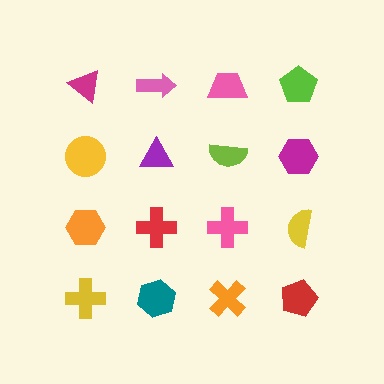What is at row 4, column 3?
An orange cross.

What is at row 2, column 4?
A magenta hexagon.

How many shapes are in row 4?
4 shapes.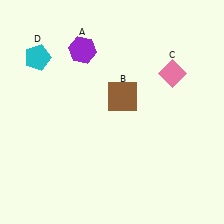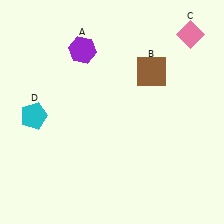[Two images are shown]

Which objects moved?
The objects that moved are: the brown square (B), the pink diamond (C), the cyan pentagon (D).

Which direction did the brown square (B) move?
The brown square (B) moved right.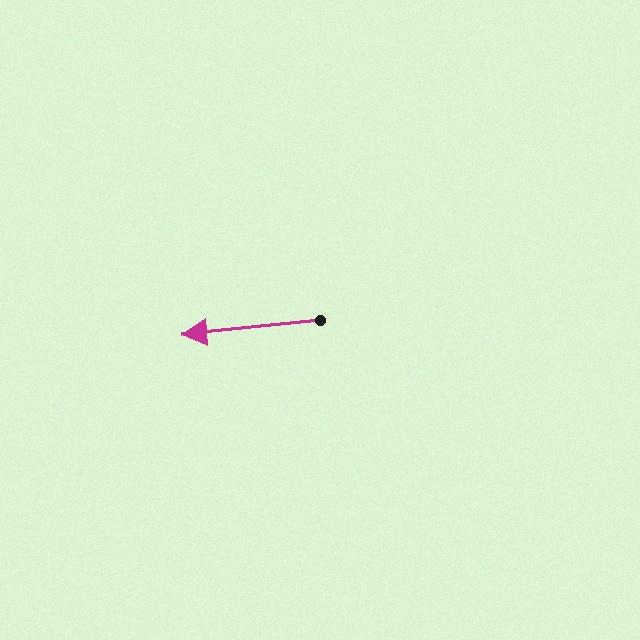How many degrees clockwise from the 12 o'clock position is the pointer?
Approximately 264 degrees.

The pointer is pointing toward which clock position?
Roughly 9 o'clock.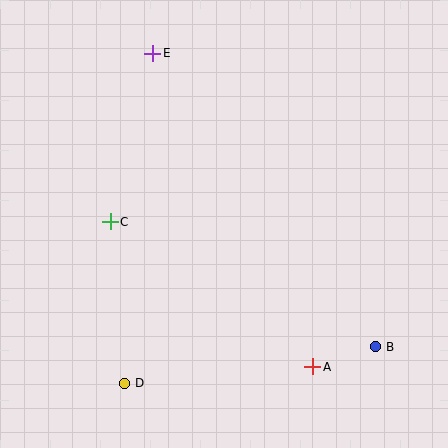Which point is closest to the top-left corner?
Point E is closest to the top-left corner.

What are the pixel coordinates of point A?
Point A is at (313, 367).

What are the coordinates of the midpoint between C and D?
The midpoint between C and D is at (117, 302).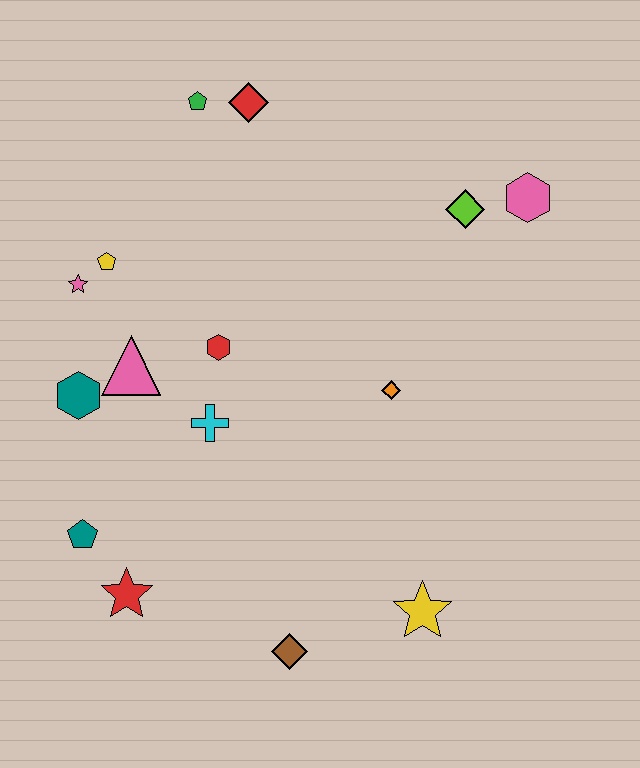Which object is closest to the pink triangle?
The teal hexagon is closest to the pink triangle.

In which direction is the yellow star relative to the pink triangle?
The yellow star is to the right of the pink triangle.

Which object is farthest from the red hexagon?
The pink hexagon is farthest from the red hexagon.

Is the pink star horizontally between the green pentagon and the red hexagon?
No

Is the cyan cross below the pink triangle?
Yes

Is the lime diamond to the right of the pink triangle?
Yes